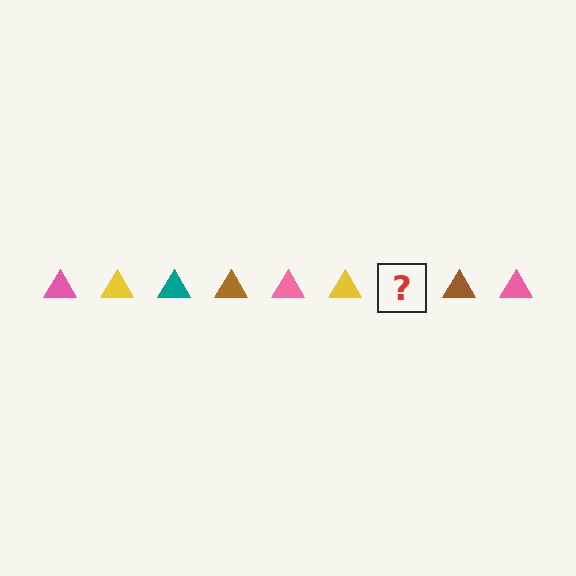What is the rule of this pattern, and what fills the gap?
The rule is that the pattern cycles through pink, yellow, teal, brown triangles. The gap should be filled with a teal triangle.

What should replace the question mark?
The question mark should be replaced with a teal triangle.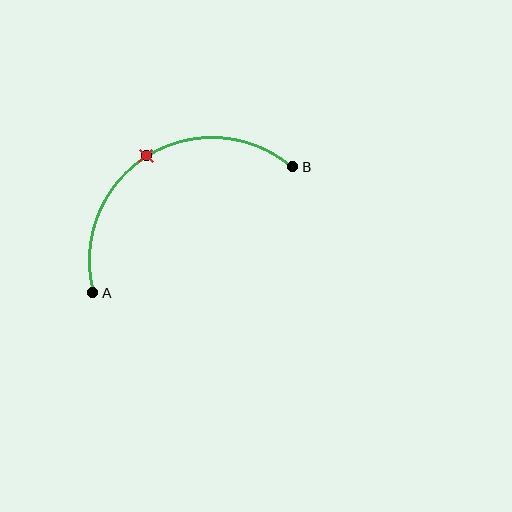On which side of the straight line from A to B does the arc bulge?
The arc bulges above the straight line connecting A and B.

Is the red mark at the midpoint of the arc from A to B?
Yes. The red mark lies on the arc at equal arc-length from both A and B — it is the arc midpoint.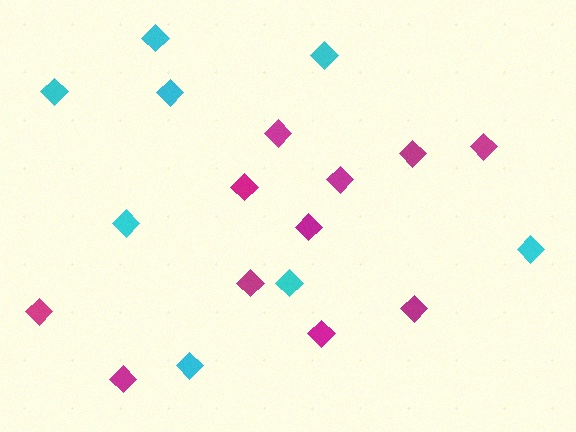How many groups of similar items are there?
There are 2 groups: one group of cyan diamonds (8) and one group of magenta diamonds (11).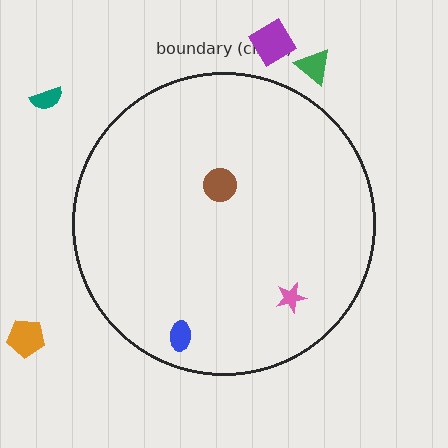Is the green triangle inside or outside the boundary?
Outside.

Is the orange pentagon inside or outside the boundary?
Outside.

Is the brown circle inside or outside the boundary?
Inside.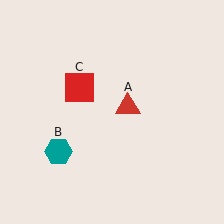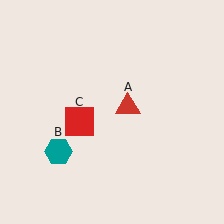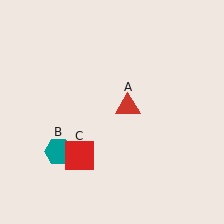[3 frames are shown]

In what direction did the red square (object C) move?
The red square (object C) moved down.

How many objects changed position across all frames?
1 object changed position: red square (object C).